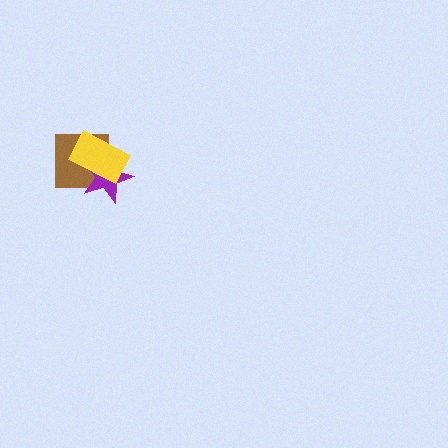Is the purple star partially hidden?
Yes, it is partially covered by another shape.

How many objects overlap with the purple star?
2 objects overlap with the purple star.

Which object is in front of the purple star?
The yellow rectangle is in front of the purple star.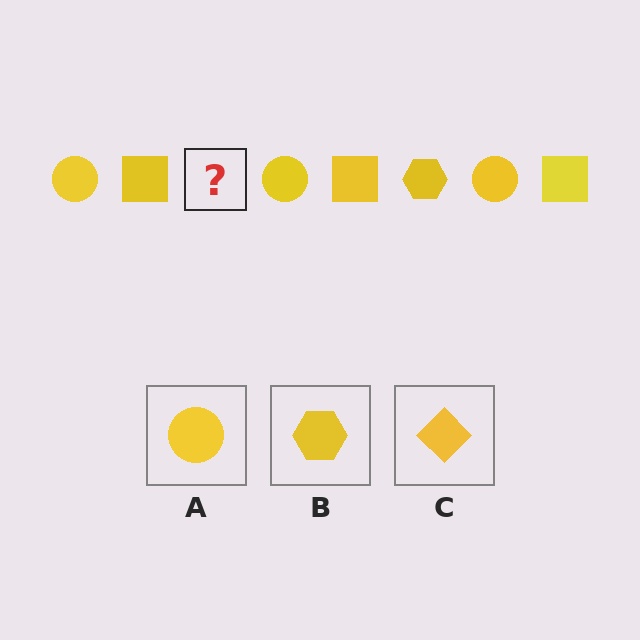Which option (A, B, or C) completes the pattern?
B.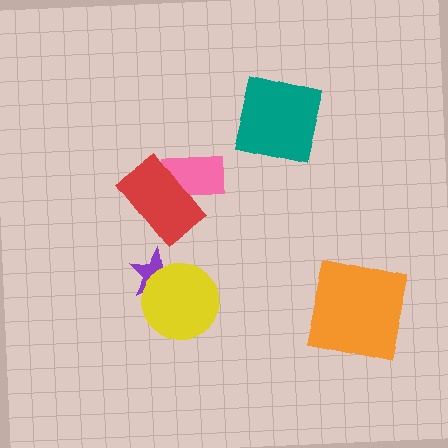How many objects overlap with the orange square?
0 objects overlap with the orange square.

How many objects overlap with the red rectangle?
1 object overlaps with the red rectangle.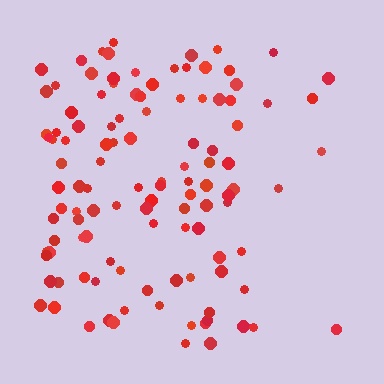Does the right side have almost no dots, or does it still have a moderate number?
Still a moderate number, just noticeably fewer than the left.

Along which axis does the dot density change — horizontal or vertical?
Horizontal.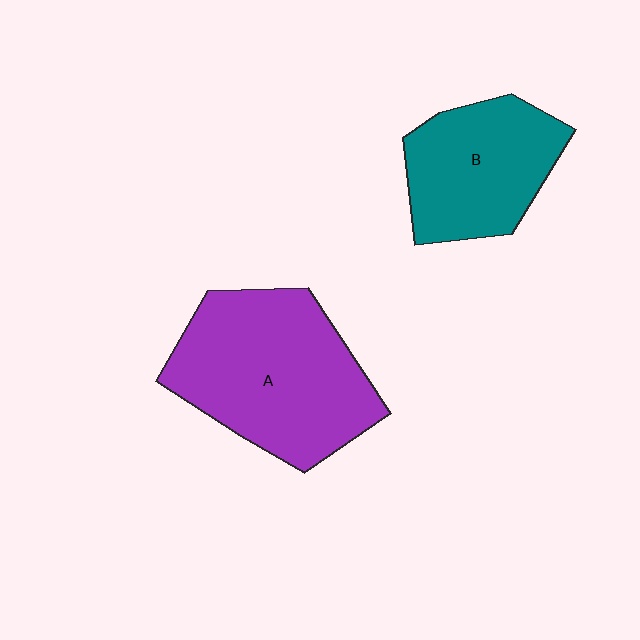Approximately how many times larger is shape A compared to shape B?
Approximately 1.5 times.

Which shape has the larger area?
Shape A (purple).